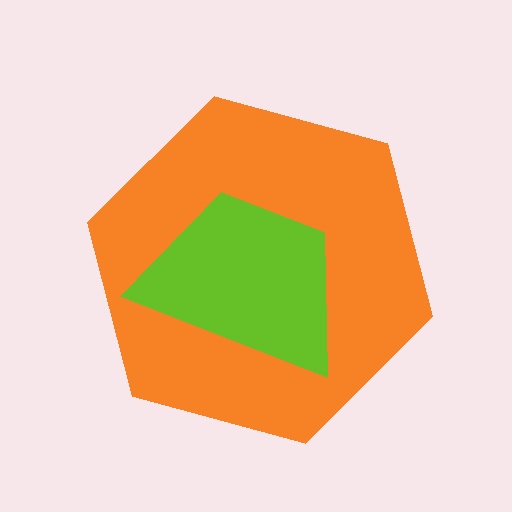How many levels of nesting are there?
2.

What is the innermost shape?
The lime trapezoid.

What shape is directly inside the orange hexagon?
The lime trapezoid.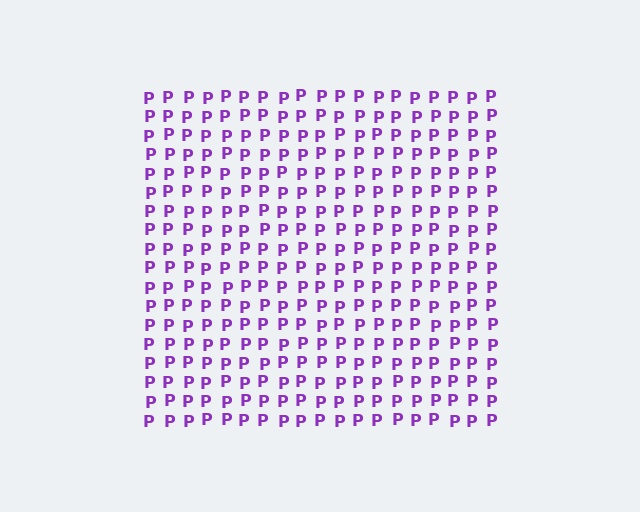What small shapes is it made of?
It is made of small letter P's.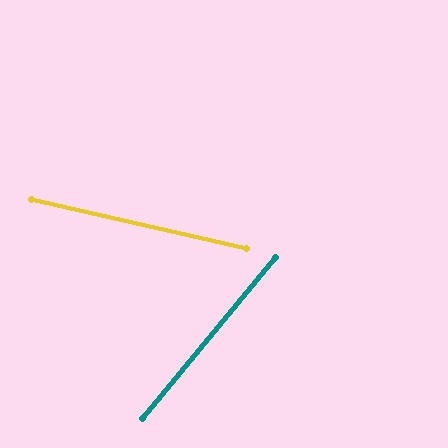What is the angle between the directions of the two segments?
Approximately 64 degrees.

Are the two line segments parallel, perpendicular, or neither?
Neither parallel nor perpendicular — they differ by about 64°.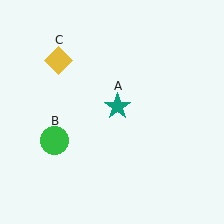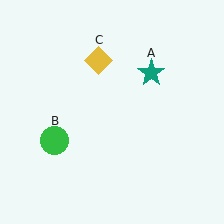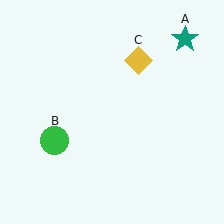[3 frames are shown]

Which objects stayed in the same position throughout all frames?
Green circle (object B) remained stationary.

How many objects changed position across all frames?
2 objects changed position: teal star (object A), yellow diamond (object C).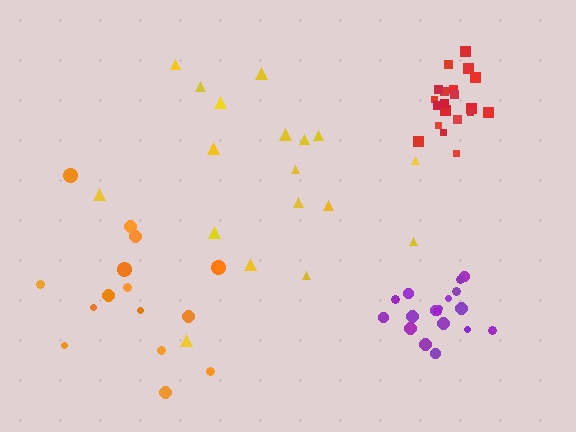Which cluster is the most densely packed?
Red.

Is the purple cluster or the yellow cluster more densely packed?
Purple.